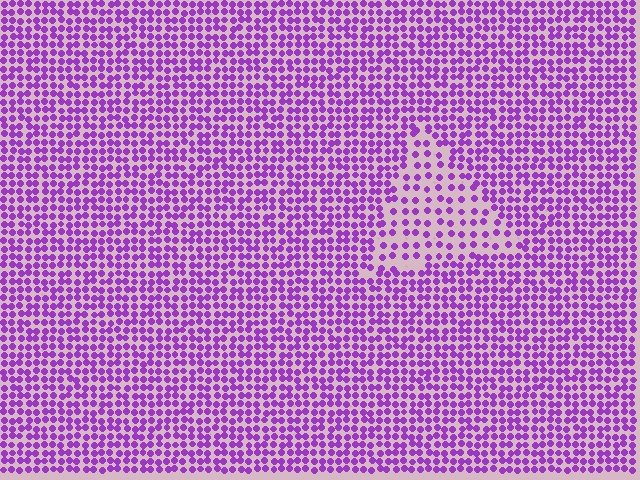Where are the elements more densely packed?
The elements are more densely packed outside the triangle boundary.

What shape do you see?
I see a triangle.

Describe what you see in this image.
The image contains small purple elements arranged at two different densities. A triangle-shaped region is visible where the elements are less densely packed than the surrounding area.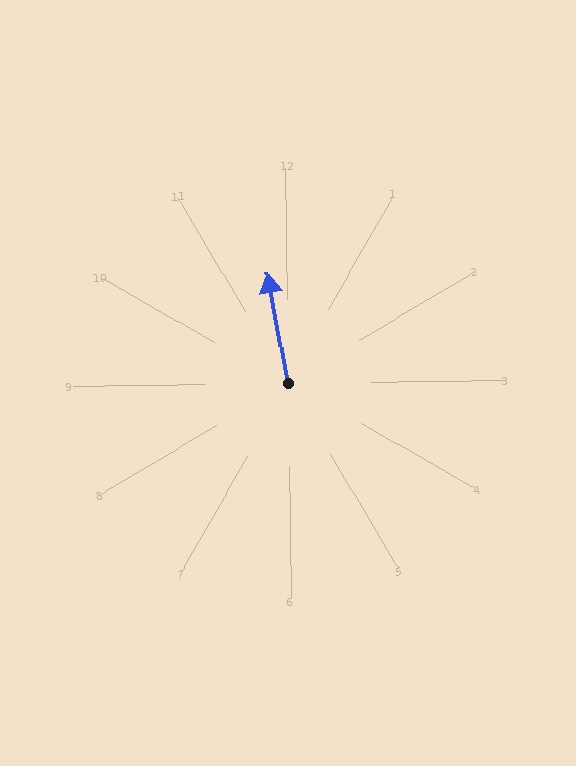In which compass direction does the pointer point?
North.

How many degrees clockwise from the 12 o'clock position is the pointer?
Approximately 350 degrees.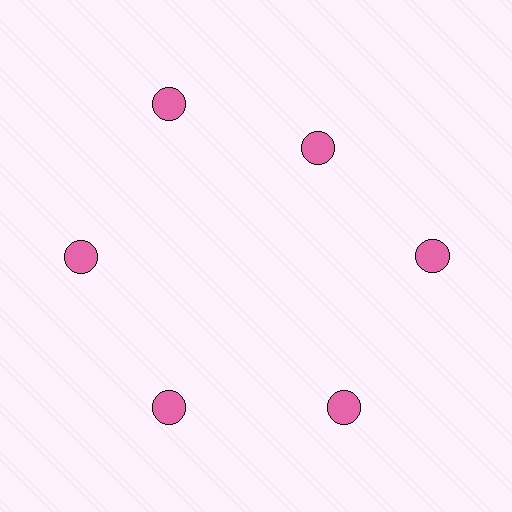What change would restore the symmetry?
The symmetry would be restored by moving it outward, back onto the ring so that all 6 circles sit at equal angles and equal distance from the center.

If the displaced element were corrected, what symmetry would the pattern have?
It would have 6-fold rotational symmetry — the pattern would map onto itself every 60 degrees.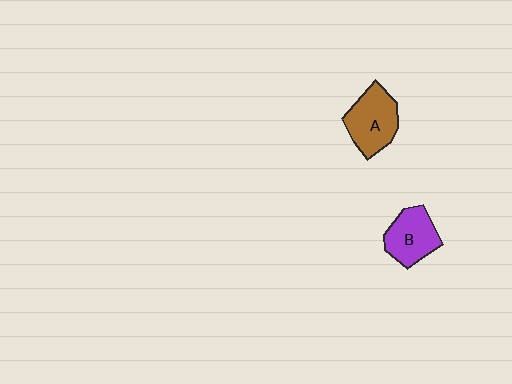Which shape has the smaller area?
Shape B (purple).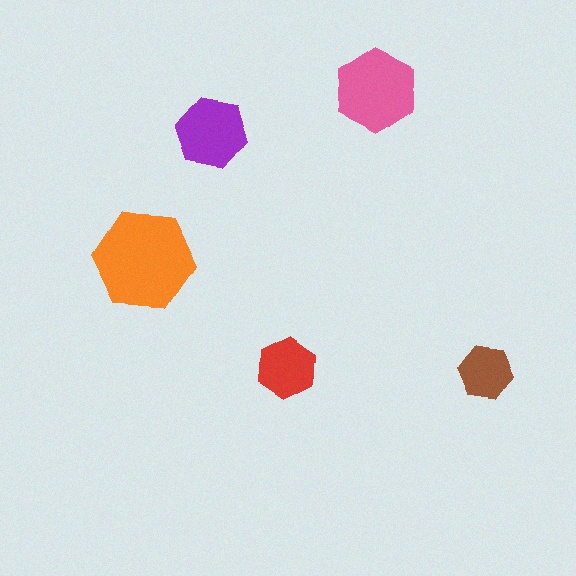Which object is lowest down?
The red hexagon is bottommost.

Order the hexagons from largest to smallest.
the orange one, the pink one, the purple one, the red one, the brown one.